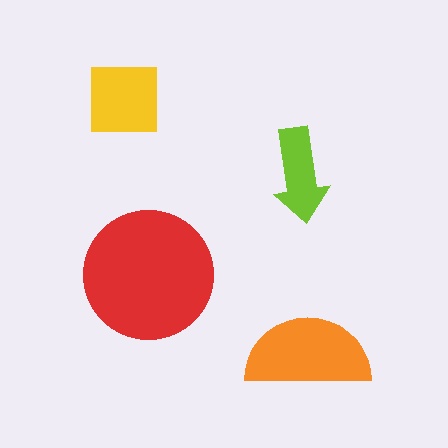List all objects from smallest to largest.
The lime arrow, the yellow square, the orange semicircle, the red circle.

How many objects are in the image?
There are 4 objects in the image.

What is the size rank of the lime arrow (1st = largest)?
4th.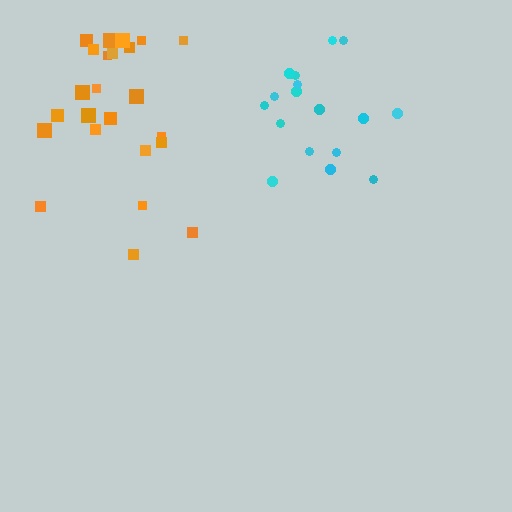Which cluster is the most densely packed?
Cyan.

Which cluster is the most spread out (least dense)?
Orange.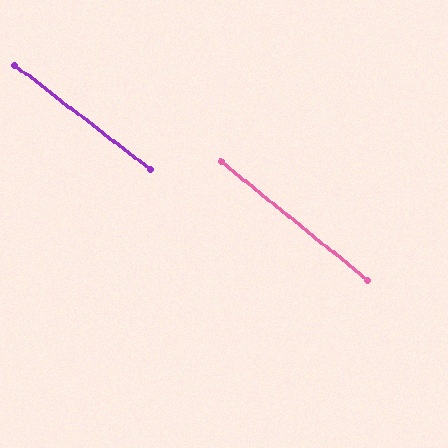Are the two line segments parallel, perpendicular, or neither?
Parallel — their directions differ by only 1.2°.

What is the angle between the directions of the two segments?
Approximately 1 degree.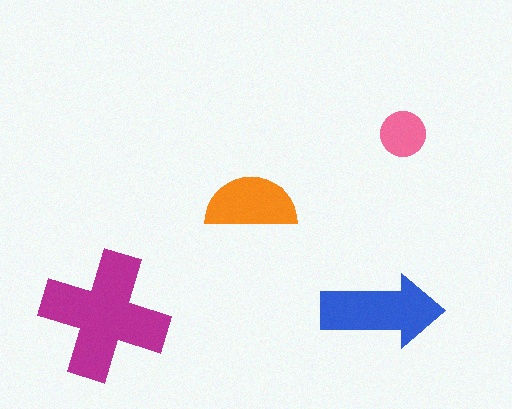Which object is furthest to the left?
The magenta cross is leftmost.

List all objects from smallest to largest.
The pink circle, the orange semicircle, the blue arrow, the magenta cross.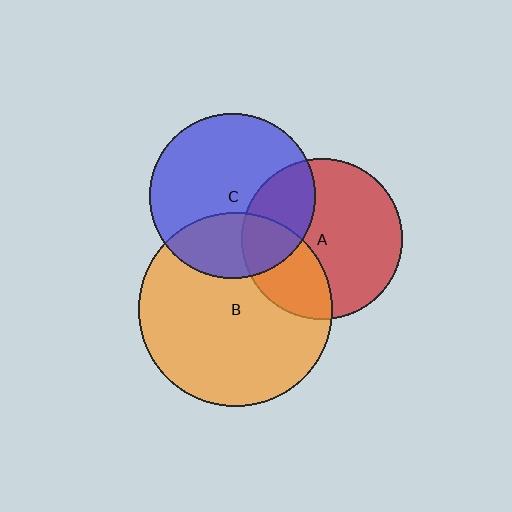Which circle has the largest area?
Circle B (orange).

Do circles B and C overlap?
Yes.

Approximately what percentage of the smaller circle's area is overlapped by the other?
Approximately 30%.